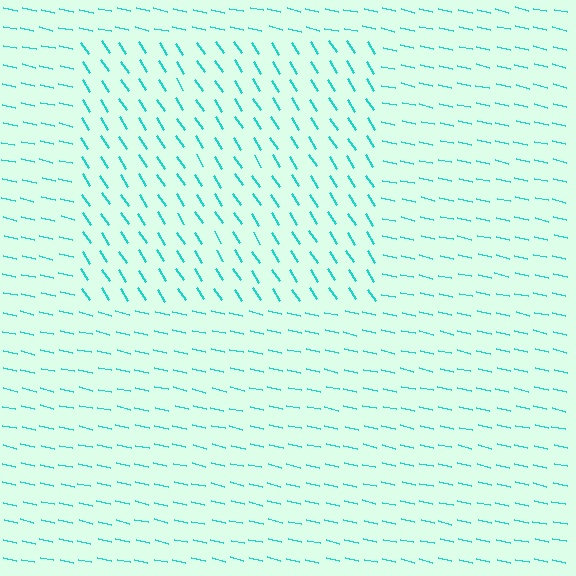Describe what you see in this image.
The image is filled with small cyan line segments. A rectangle region in the image has lines oriented differently from the surrounding lines, creating a visible texture boundary.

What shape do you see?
I see a rectangle.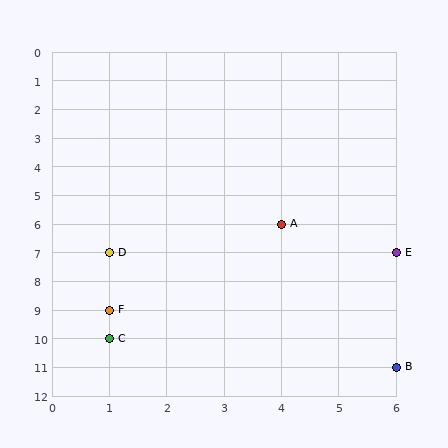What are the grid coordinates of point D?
Point D is at grid coordinates (1, 7).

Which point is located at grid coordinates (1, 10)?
Point C is at (1, 10).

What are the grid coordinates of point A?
Point A is at grid coordinates (4, 6).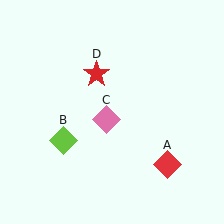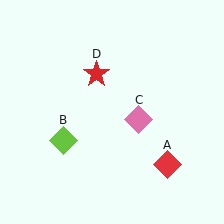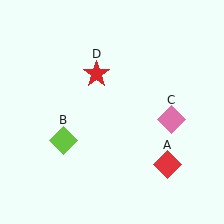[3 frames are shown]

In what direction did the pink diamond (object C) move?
The pink diamond (object C) moved right.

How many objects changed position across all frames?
1 object changed position: pink diamond (object C).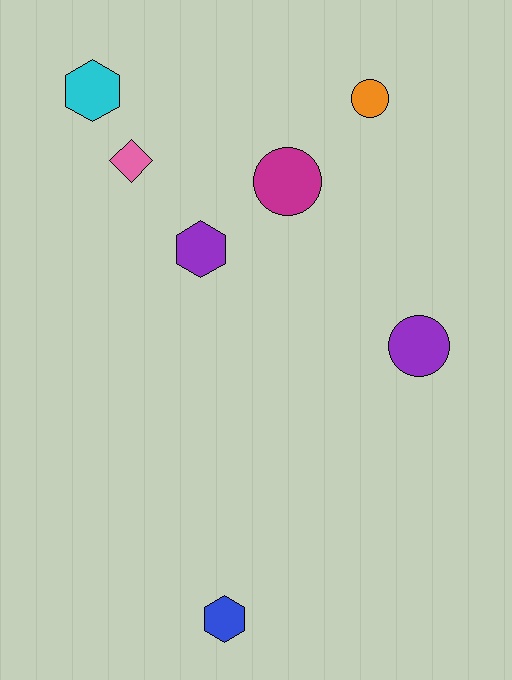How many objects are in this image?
There are 7 objects.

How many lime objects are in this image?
There are no lime objects.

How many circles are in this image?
There are 3 circles.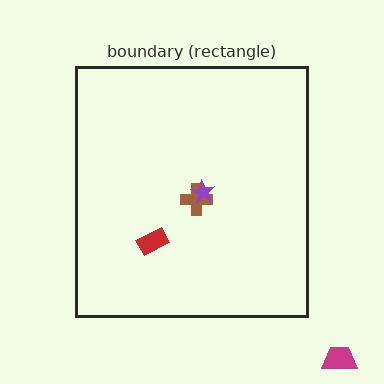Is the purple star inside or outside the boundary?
Inside.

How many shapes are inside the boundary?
3 inside, 1 outside.